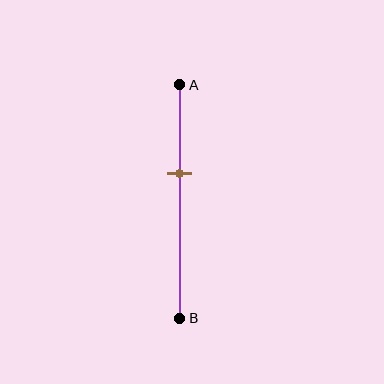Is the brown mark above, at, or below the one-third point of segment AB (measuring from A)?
The brown mark is below the one-third point of segment AB.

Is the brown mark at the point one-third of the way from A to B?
No, the mark is at about 40% from A, not at the 33% one-third point.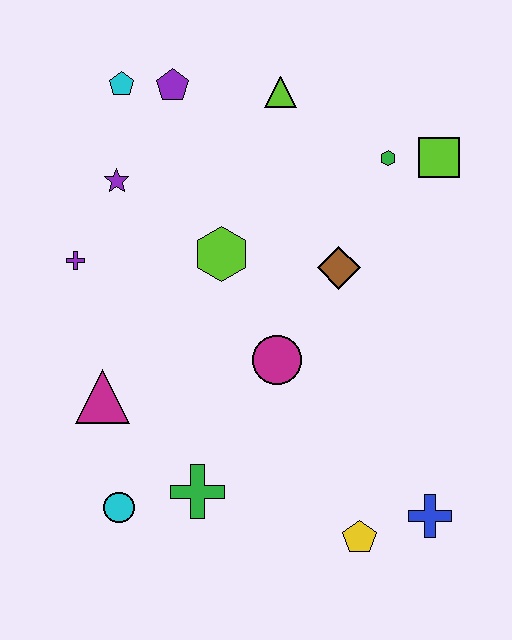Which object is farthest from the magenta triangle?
The lime square is farthest from the magenta triangle.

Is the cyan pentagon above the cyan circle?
Yes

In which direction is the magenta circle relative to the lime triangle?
The magenta circle is below the lime triangle.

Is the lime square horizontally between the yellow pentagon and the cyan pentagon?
No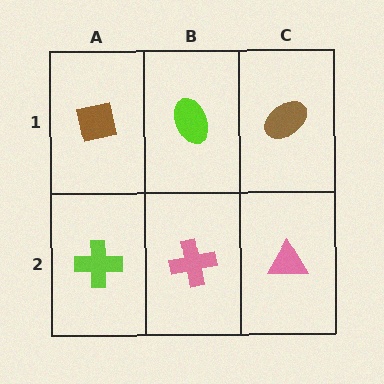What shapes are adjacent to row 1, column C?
A pink triangle (row 2, column C), a lime ellipse (row 1, column B).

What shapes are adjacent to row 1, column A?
A lime cross (row 2, column A), a lime ellipse (row 1, column B).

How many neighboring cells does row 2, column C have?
2.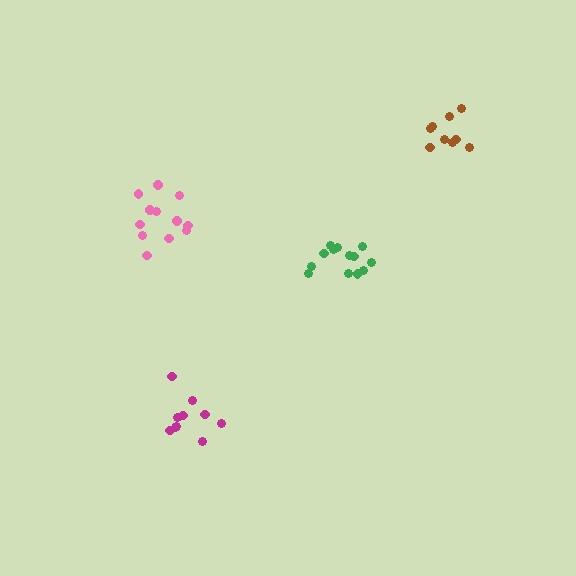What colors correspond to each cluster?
The clusters are colored: green, brown, pink, magenta.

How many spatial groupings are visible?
There are 4 spatial groupings.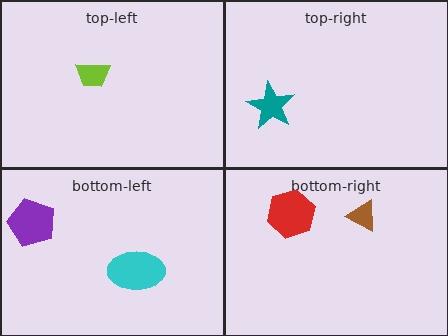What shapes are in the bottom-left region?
The cyan ellipse, the purple pentagon.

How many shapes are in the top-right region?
1.